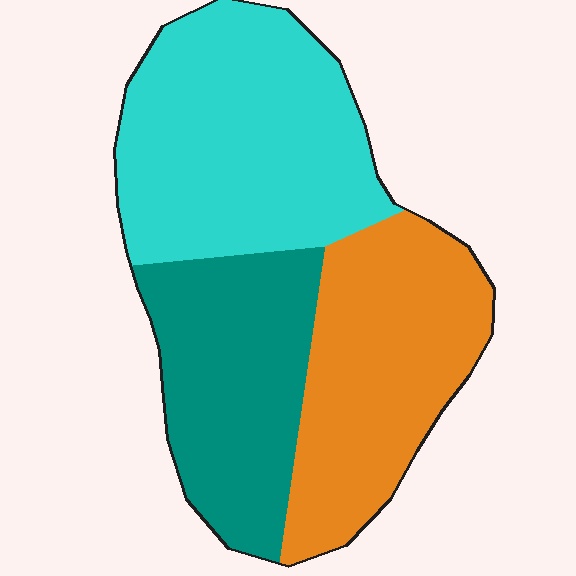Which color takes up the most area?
Cyan, at roughly 40%.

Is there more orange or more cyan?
Cyan.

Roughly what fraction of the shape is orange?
Orange covers roughly 30% of the shape.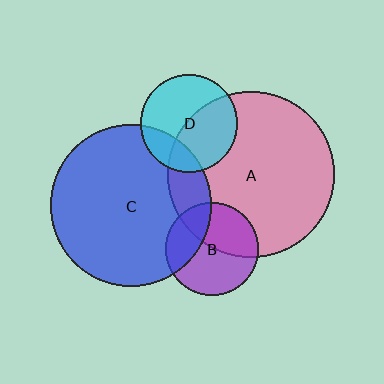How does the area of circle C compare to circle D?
Approximately 2.8 times.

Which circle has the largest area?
Circle A (pink).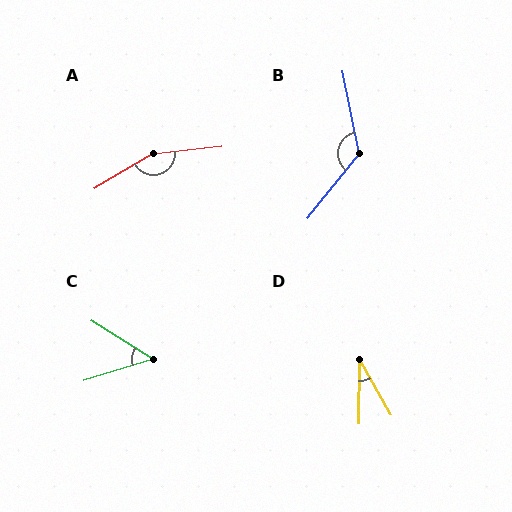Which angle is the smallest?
D, at approximately 30 degrees.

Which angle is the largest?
A, at approximately 155 degrees.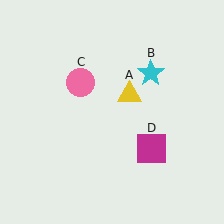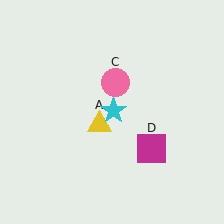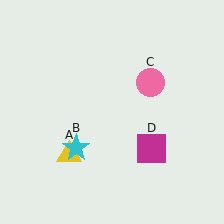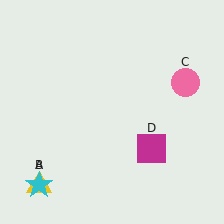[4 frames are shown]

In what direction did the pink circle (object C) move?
The pink circle (object C) moved right.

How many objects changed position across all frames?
3 objects changed position: yellow triangle (object A), cyan star (object B), pink circle (object C).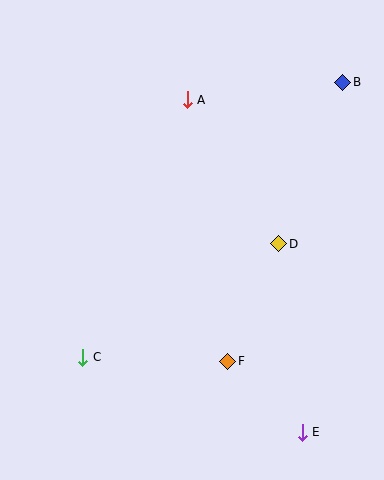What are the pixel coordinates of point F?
Point F is at (228, 361).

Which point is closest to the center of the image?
Point D at (279, 244) is closest to the center.